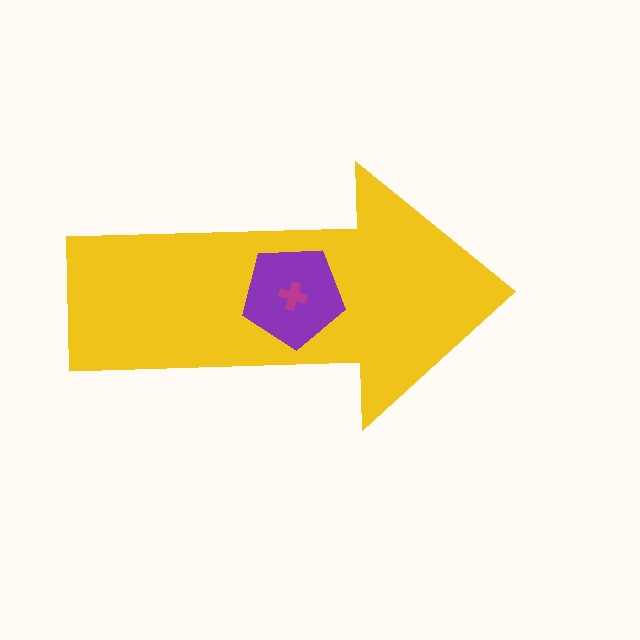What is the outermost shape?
The yellow arrow.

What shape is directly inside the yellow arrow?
The purple pentagon.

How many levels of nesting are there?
3.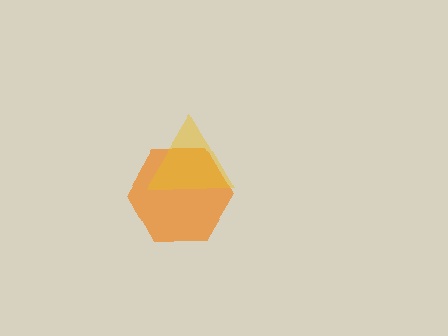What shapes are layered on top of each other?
The layered shapes are: an orange hexagon, a yellow triangle.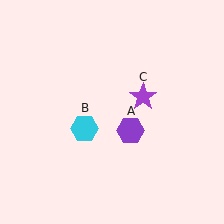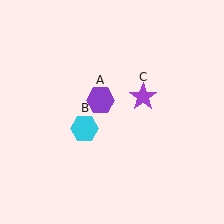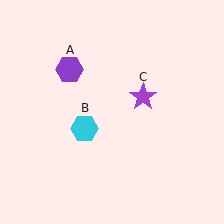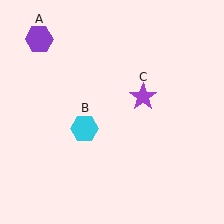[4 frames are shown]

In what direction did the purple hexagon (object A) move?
The purple hexagon (object A) moved up and to the left.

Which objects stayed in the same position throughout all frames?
Cyan hexagon (object B) and purple star (object C) remained stationary.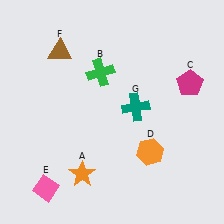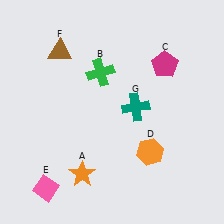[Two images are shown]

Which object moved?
The magenta pentagon (C) moved left.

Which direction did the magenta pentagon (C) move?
The magenta pentagon (C) moved left.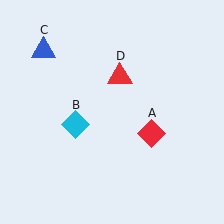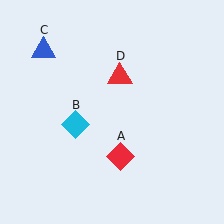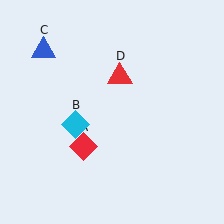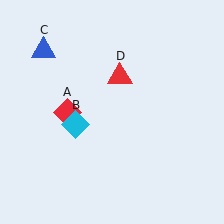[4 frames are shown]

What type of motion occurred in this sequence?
The red diamond (object A) rotated clockwise around the center of the scene.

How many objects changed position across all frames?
1 object changed position: red diamond (object A).